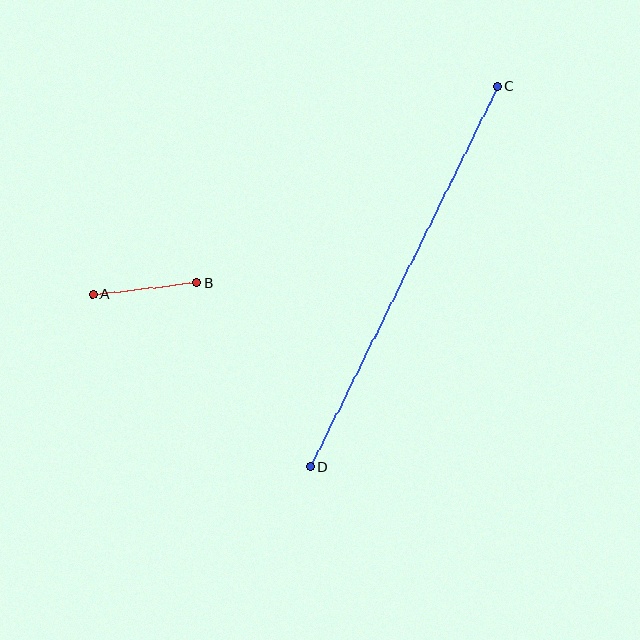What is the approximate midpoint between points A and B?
The midpoint is at approximately (145, 288) pixels.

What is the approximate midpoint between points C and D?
The midpoint is at approximately (404, 276) pixels.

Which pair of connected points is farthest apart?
Points C and D are farthest apart.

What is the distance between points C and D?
The distance is approximately 424 pixels.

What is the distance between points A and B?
The distance is approximately 104 pixels.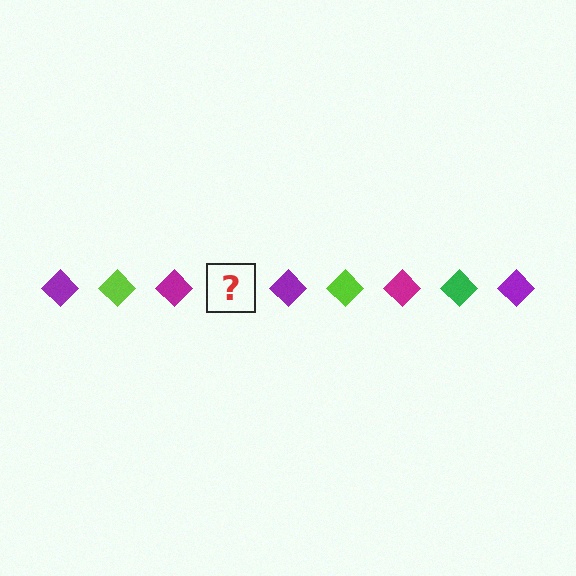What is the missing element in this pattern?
The missing element is a green diamond.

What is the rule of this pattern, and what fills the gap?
The rule is that the pattern cycles through purple, lime, magenta, green diamonds. The gap should be filled with a green diamond.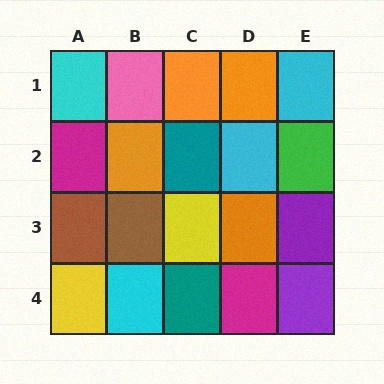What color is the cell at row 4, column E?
Purple.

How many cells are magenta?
2 cells are magenta.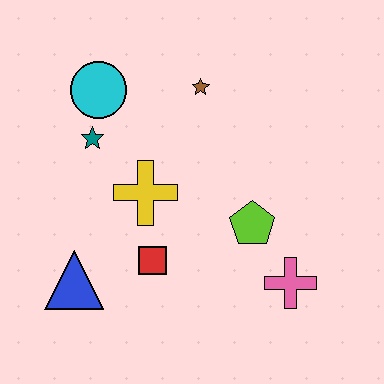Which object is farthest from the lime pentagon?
The cyan circle is farthest from the lime pentagon.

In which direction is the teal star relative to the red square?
The teal star is above the red square.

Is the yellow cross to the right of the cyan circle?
Yes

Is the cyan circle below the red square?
No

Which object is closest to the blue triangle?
The red square is closest to the blue triangle.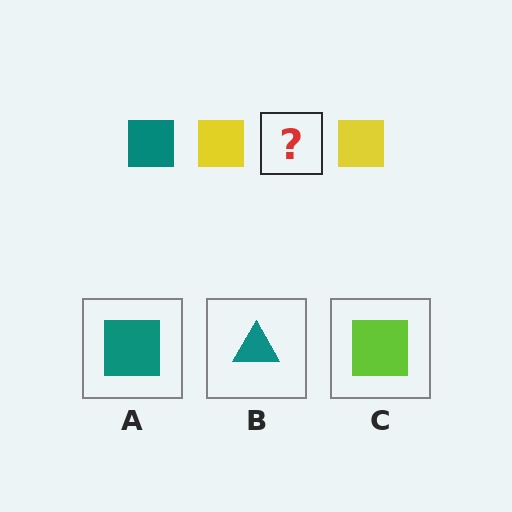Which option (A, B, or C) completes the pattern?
A.